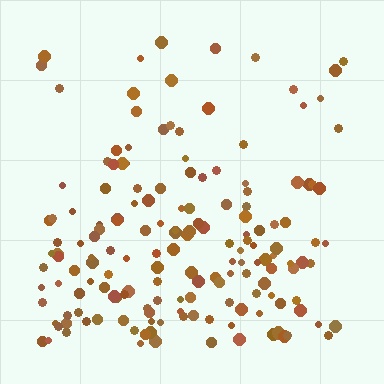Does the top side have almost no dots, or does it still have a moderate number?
Still a moderate number, just noticeably fewer than the bottom.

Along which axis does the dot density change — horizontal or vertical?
Vertical.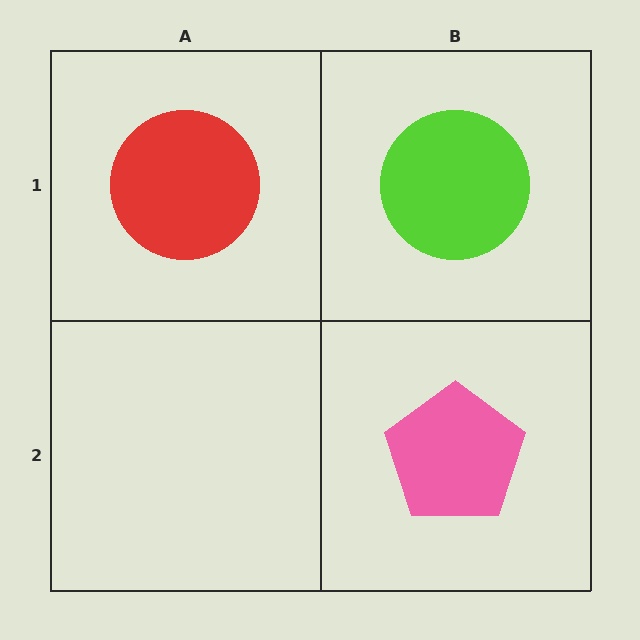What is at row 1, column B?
A lime circle.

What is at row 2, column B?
A pink pentagon.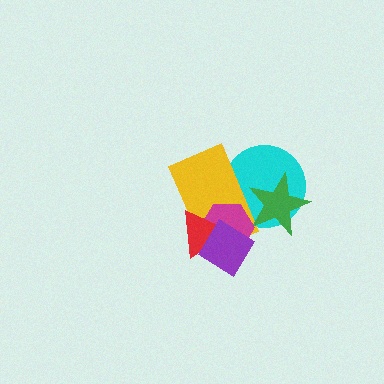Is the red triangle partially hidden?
Yes, it is partially covered by another shape.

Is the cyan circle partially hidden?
Yes, it is partially covered by another shape.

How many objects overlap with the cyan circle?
3 objects overlap with the cyan circle.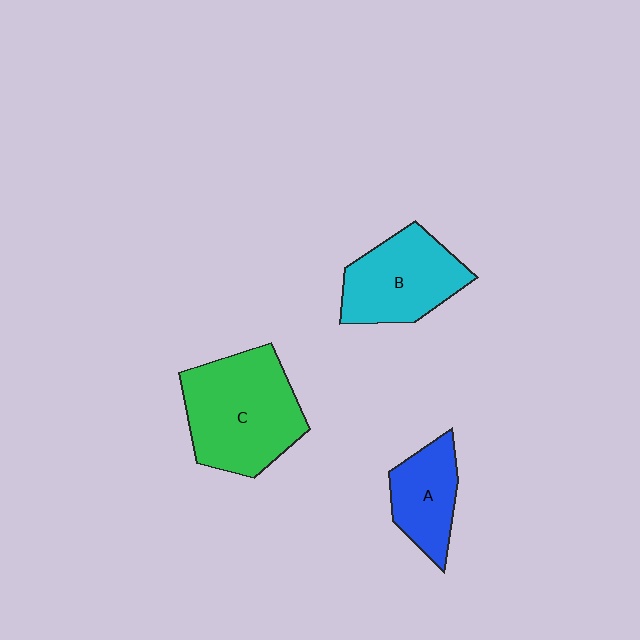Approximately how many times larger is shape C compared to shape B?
Approximately 1.3 times.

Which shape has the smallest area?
Shape A (blue).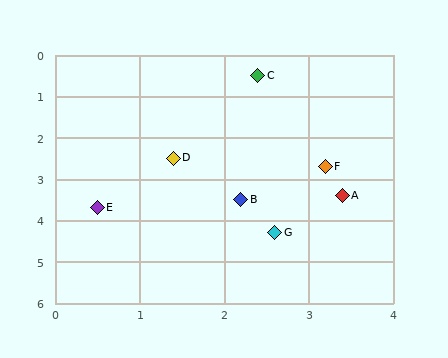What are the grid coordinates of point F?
Point F is at approximately (3.2, 2.7).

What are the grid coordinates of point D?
Point D is at approximately (1.4, 2.5).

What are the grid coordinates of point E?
Point E is at approximately (0.5, 3.7).